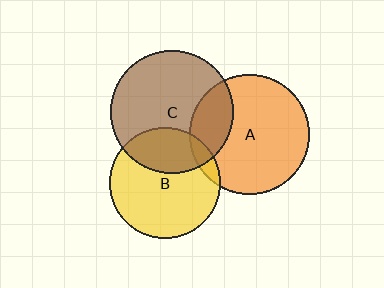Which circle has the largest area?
Circle C (brown).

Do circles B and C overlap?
Yes.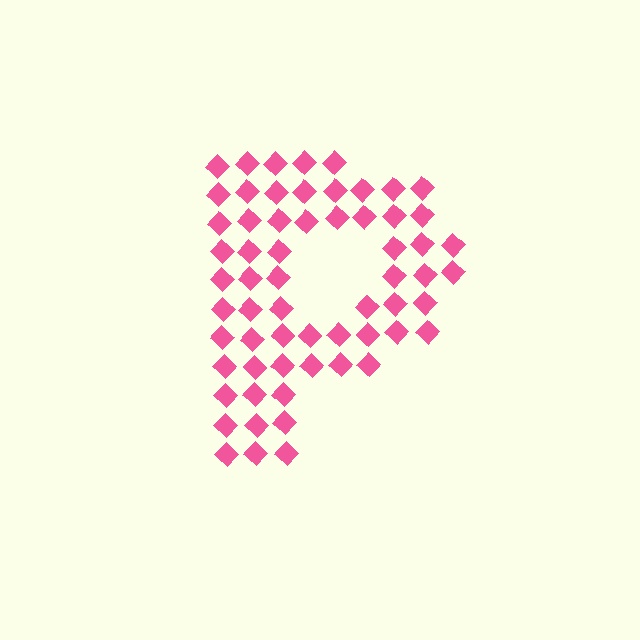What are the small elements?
The small elements are diamonds.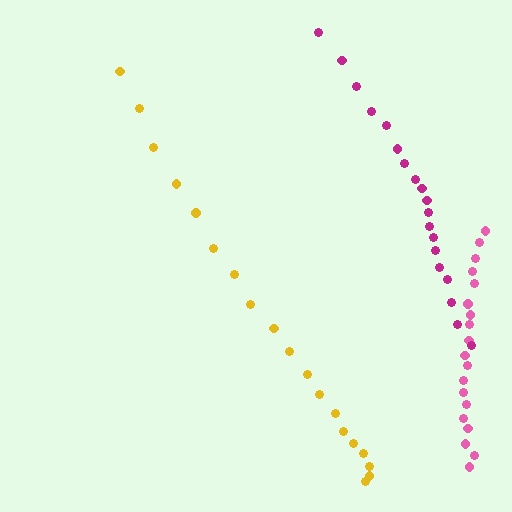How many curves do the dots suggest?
There are 3 distinct paths.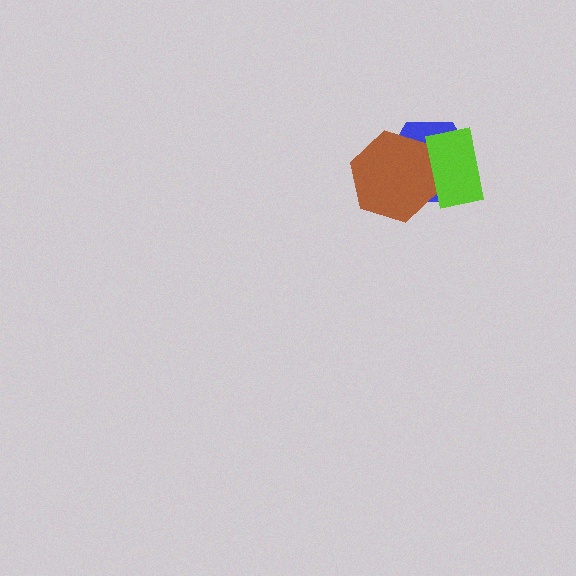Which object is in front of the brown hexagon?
The lime rectangle is in front of the brown hexagon.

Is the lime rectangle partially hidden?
No, no other shape covers it.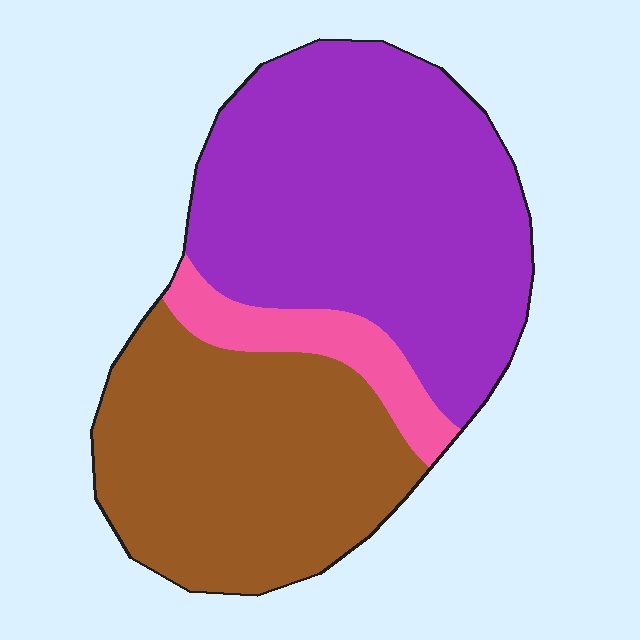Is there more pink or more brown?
Brown.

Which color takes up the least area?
Pink, at roughly 10%.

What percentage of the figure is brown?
Brown covers 39% of the figure.